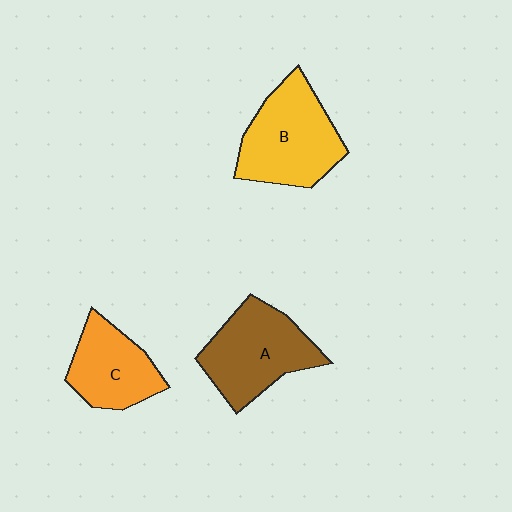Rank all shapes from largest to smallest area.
From largest to smallest: B (yellow), A (brown), C (orange).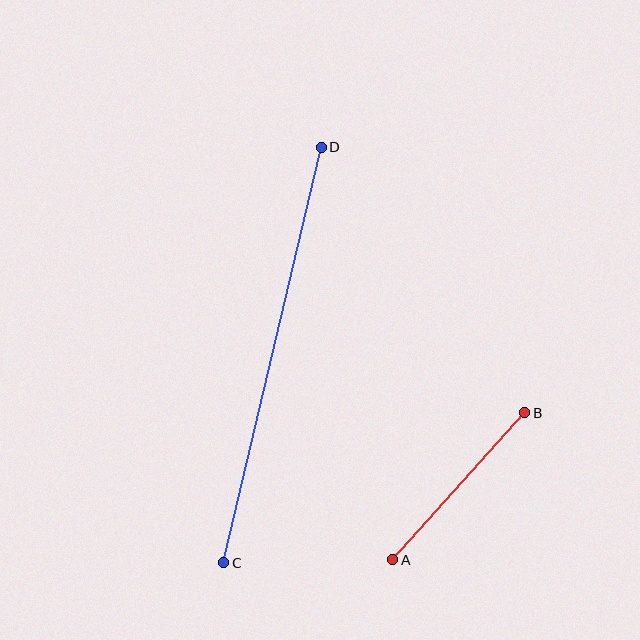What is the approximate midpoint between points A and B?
The midpoint is at approximately (459, 486) pixels.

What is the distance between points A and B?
The distance is approximately 198 pixels.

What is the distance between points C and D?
The distance is approximately 427 pixels.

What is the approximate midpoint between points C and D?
The midpoint is at approximately (272, 355) pixels.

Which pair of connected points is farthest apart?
Points C and D are farthest apart.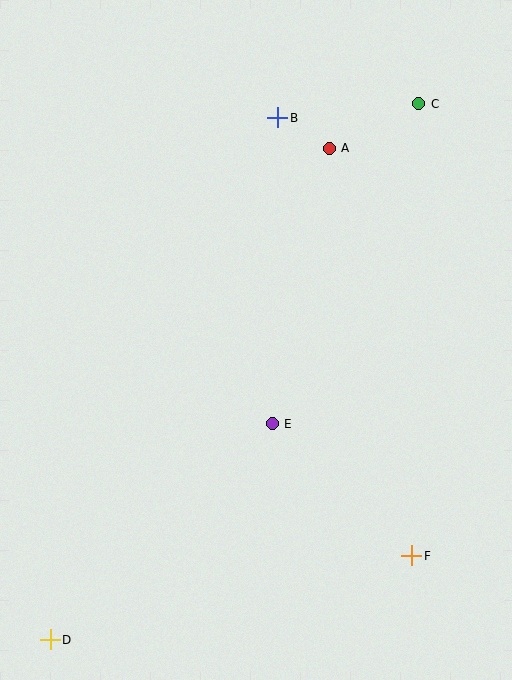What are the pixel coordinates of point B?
Point B is at (278, 118).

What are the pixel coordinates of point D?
Point D is at (50, 640).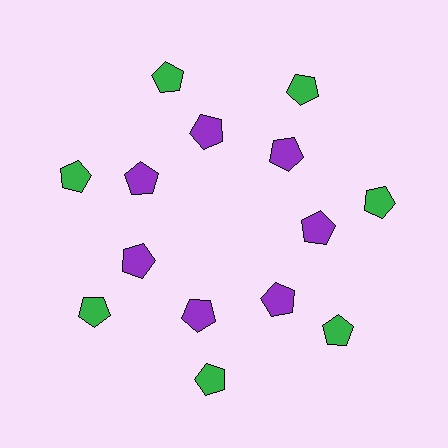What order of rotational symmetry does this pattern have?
This pattern has 7-fold rotational symmetry.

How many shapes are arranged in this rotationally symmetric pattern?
There are 14 shapes, arranged in 7 groups of 2.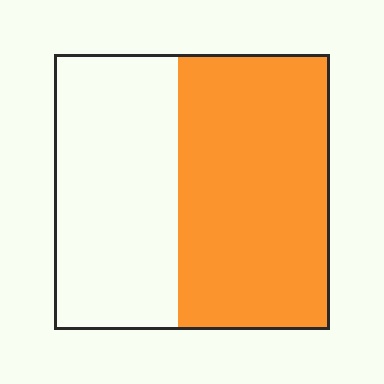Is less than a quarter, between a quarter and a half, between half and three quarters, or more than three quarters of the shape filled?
Between half and three quarters.